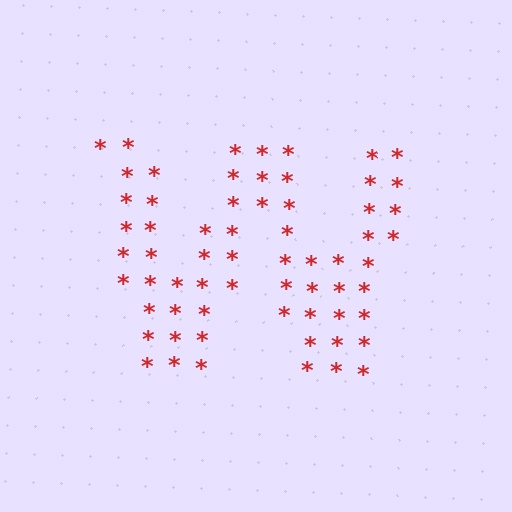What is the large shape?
The large shape is the letter W.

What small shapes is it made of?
It is made of small asterisks.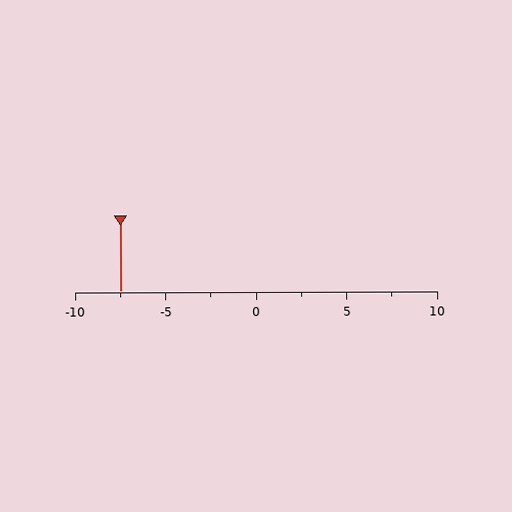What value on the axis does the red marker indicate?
The marker indicates approximately -7.5.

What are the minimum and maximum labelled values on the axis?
The axis runs from -10 to 10.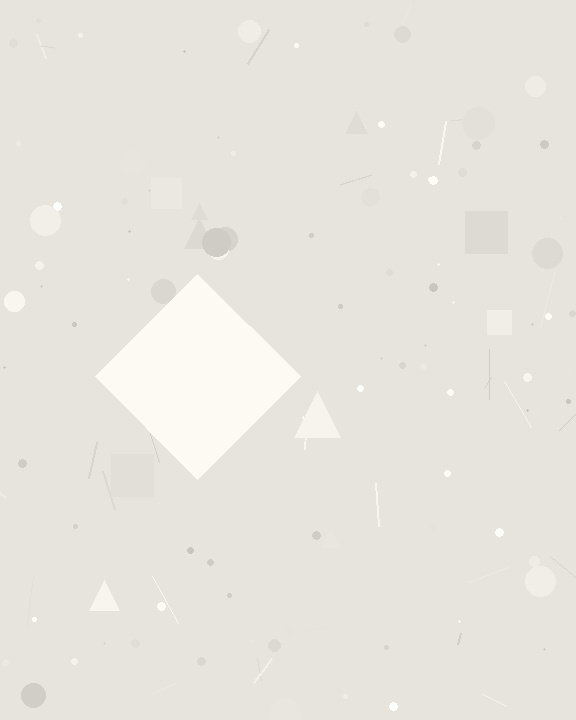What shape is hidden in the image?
A diamond is hidden in the image.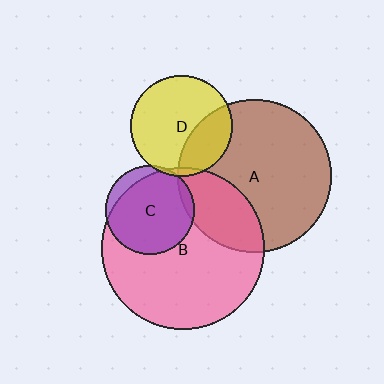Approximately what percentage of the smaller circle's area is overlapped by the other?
Approximately 85%.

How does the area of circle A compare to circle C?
Approximately 3.0 times.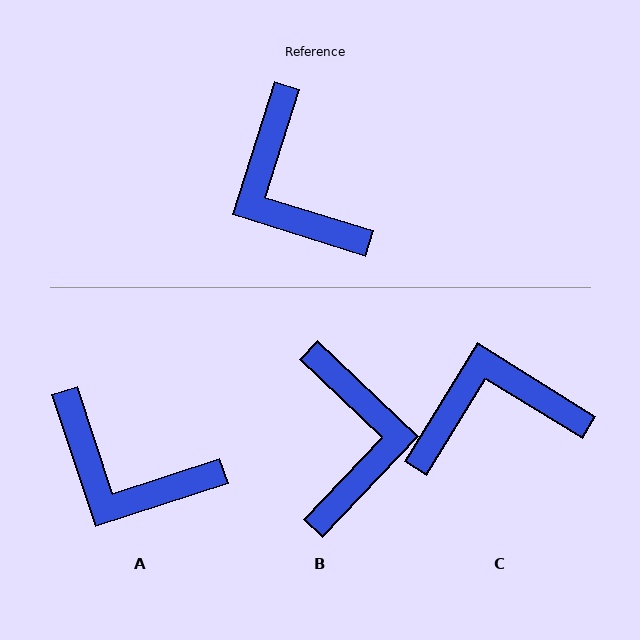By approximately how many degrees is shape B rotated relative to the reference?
Approximately 154 degrees counter-clockwise.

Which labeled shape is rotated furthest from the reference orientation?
B, about 154 degrees away.